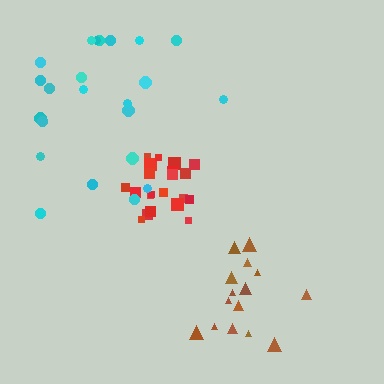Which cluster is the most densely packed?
Red.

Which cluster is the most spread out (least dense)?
Cyan.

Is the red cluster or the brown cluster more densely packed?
Red.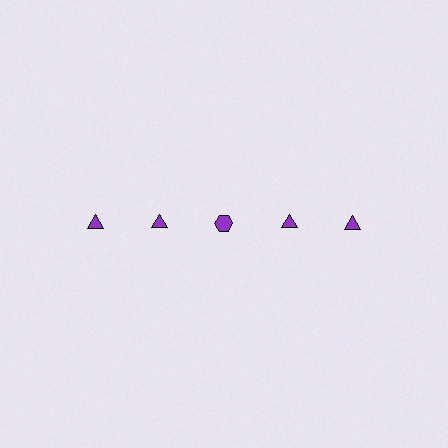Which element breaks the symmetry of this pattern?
The purple hexagon in the top row, center column breaks the symmetry. All other shapes are purple triangles.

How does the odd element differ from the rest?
It has a different shape: hexagon instead of triangle.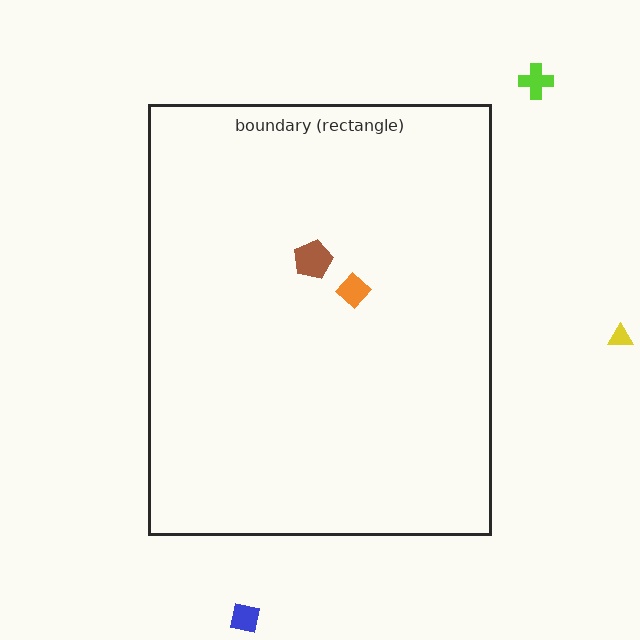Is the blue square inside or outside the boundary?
Outside.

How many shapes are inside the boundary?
2 inside, 3 outside.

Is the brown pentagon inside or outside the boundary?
Inside.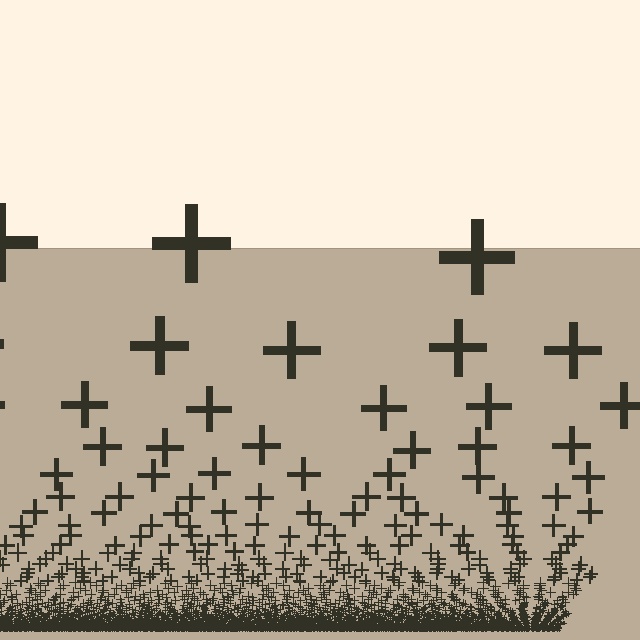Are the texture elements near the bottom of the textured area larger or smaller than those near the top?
Smaller. The gradient is inverted — elements near the bottom are smaller and denser.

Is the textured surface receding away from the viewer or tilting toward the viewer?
The surface appears to tilt toward the viewer. Texture elements get larger and sparser toward the top.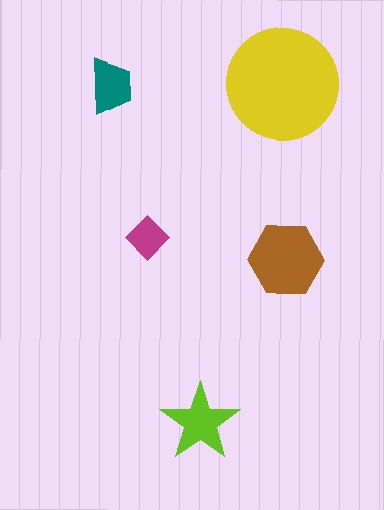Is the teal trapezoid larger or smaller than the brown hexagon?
Smaller.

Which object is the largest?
The yellow circle.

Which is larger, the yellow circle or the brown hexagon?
The yellow circle.